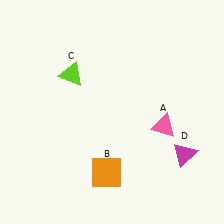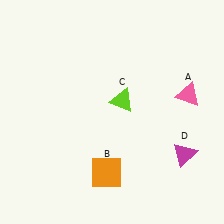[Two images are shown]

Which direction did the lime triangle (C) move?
The lime triangle (C) moved right.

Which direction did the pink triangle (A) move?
The pink triangle (A) moved up.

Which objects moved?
The objects that moved are: the pink triangle (A), the lime triangle (C).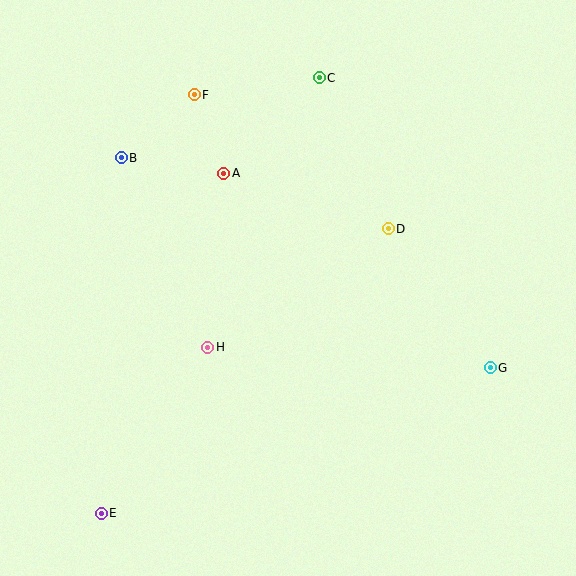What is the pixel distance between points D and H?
The distance between D and H is 216 pixels.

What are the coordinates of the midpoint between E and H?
The midpoint between E and H is at (155, 430).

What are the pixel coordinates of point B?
Point B is at (121, 158).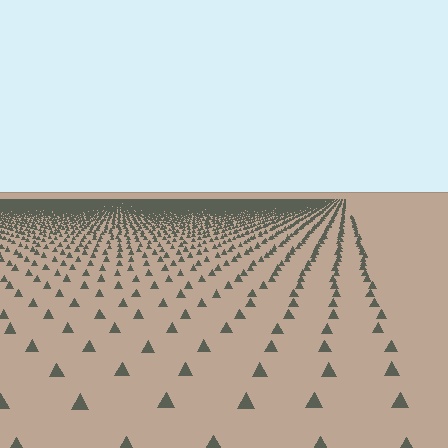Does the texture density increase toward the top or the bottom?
Density increases toward the top.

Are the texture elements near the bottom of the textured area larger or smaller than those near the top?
Larger. Near the bottom, elements are closer to the viewer and appear at a bigger on-screen size.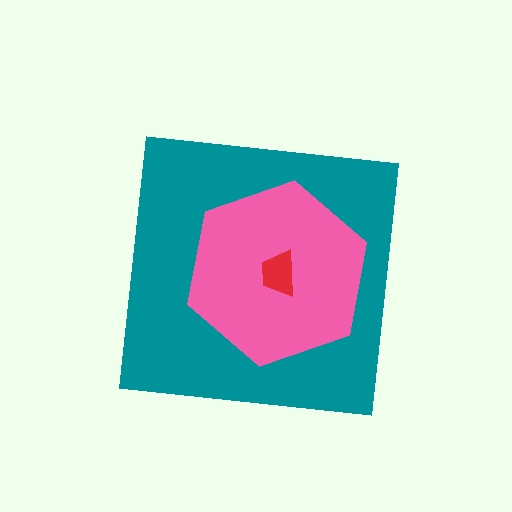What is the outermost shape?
The teal square.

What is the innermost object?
The red trapezoid.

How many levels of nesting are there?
3.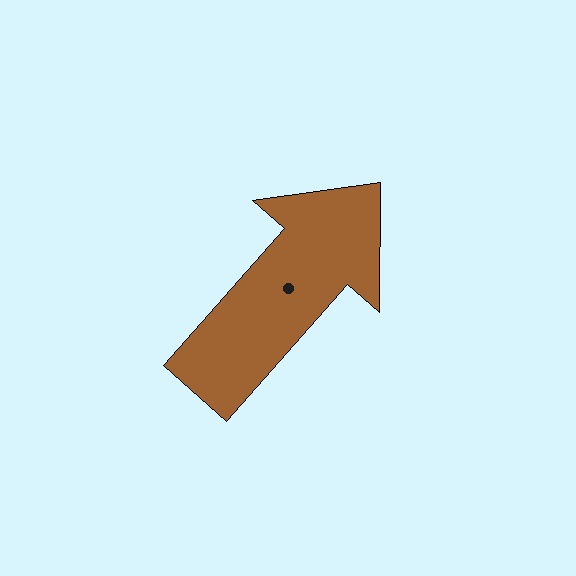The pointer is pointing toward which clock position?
Roughly 1 o'clock.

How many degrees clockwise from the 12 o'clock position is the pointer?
Approximately 41 degrees.